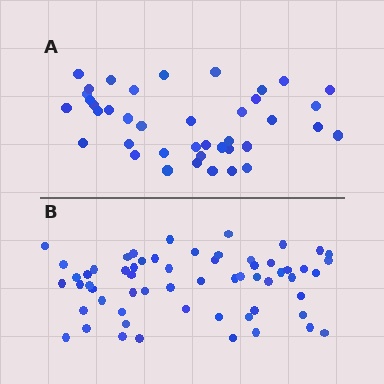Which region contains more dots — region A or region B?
Region B (the bottom region) has more dots.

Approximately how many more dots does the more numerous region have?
Region B has approximately 20 more dots than region A.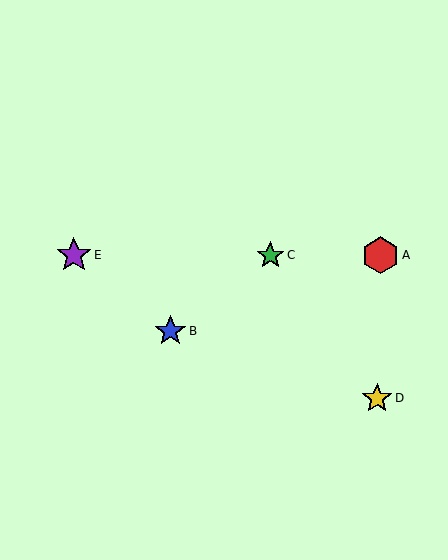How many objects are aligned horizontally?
3 objects (A, C, E) are aligned horizontally.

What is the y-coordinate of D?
Object D is at y≈398.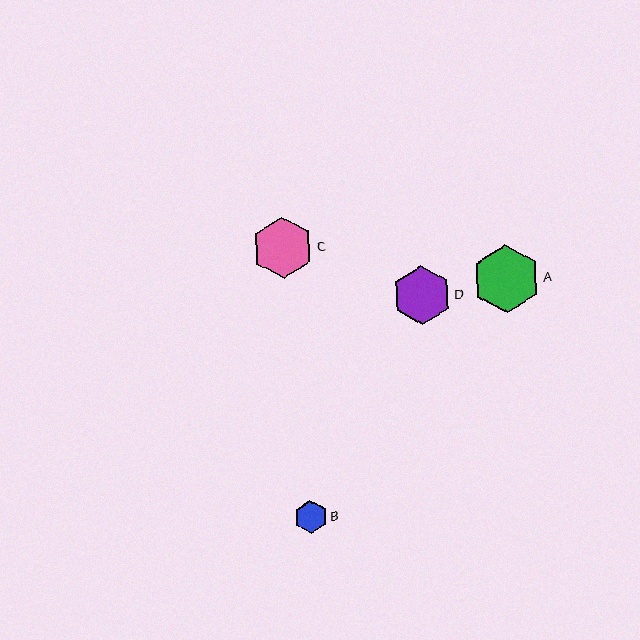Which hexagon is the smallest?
Hexagon B is the smallest with a size of approximately 33 pixels.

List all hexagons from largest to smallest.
From largest to smallest: A, C, D, B.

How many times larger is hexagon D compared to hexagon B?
Hexagon D is approximately 1.8 times the size of hexagon B.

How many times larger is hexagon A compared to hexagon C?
Hexagon A is approximately 1.1 times the size of hexagon C.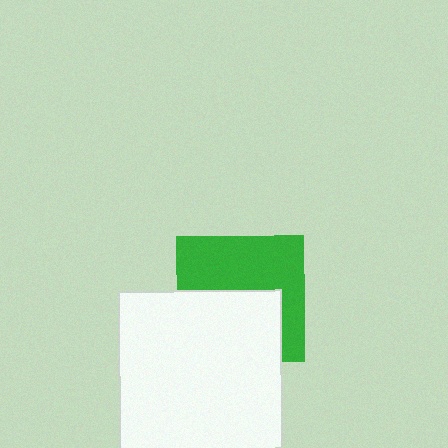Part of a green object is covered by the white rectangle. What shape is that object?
It is a square.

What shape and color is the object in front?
The object in front is a white rectangle.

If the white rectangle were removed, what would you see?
You would see the complete green square.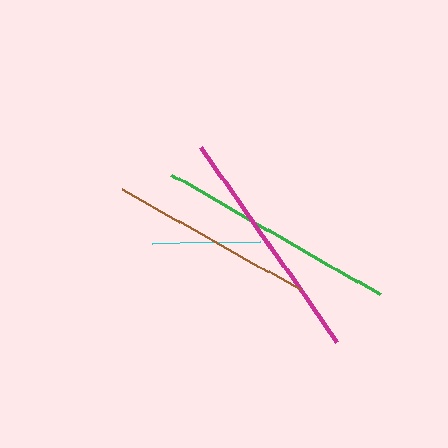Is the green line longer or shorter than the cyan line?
The green line is longer than the cyan line.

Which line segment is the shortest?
The cyan line is the shortest at approximately 108 pixels.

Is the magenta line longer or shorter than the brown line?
The magenta line is longer than the brown line.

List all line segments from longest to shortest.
From longest to shortest: green, magenta, brown, cyan.